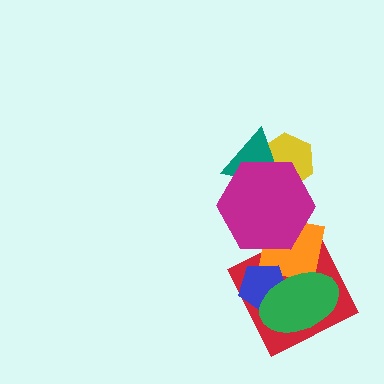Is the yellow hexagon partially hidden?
Yes, it is partially covered by another shape.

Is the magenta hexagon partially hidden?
No, no other shape covers it.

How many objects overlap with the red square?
3 objects overlap with the red square.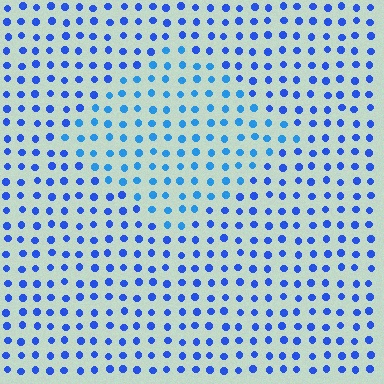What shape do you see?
I see a diamond.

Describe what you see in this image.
The image is filled with small blue elements in a uniform arrangement. A diamond-shaped region is visible where the elements are tinted to a slightly different hue, forming a subtle color boundary.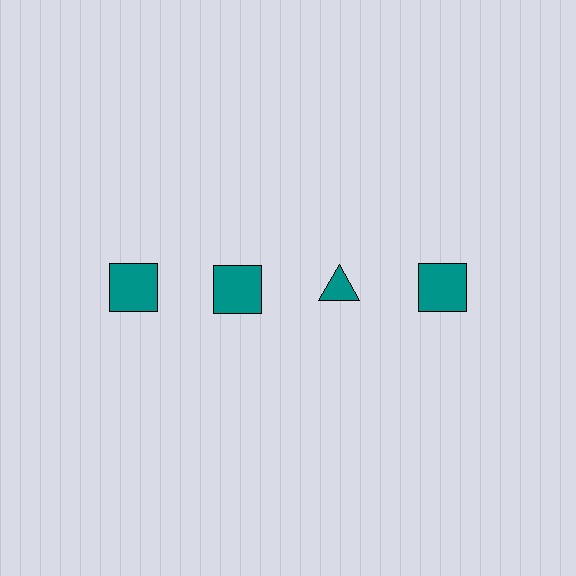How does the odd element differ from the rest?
It has a different shape: triangle instead of square.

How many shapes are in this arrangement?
There are 4 shapes arranged in a grid pattern.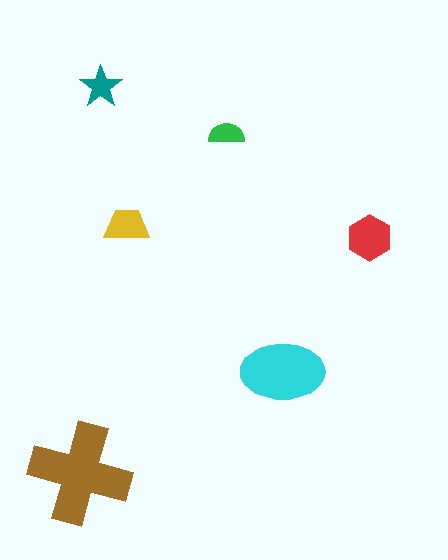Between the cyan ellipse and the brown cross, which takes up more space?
The brown cross.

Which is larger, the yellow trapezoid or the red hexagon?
The red hexagon.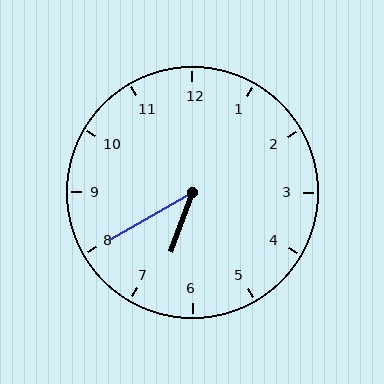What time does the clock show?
6:40.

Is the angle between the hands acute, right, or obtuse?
It is acute.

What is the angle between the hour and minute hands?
Approximately 40 degrees.